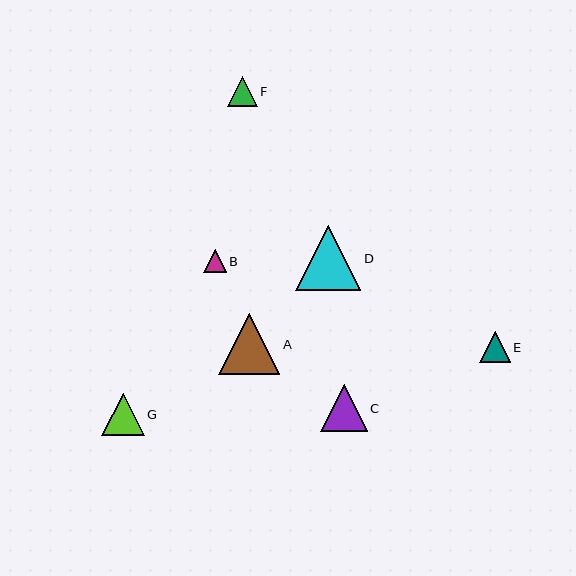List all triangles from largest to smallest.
From largest to smallest: D, A, C, G, E, F, B.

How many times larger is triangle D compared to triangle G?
Triangle D is approximately 1.5 times the size of triangle G.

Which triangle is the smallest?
Triangle B is the smallest with a size of approximately 23 pixels.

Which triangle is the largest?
Triangle D is the largest with a size of approximately 65 pixels.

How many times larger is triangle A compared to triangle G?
Triangle A is approximately 1.4 times the size of triangle G.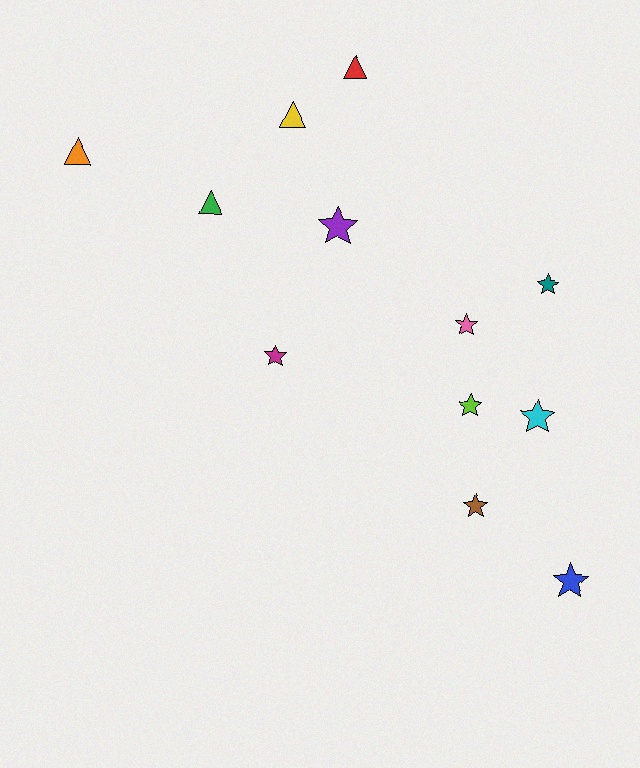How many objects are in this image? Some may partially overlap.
There are 12 objects.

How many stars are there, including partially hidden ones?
There are 8 stars.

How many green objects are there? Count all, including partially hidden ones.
There is 1 green object.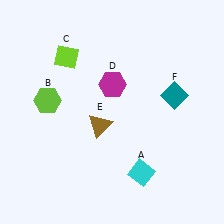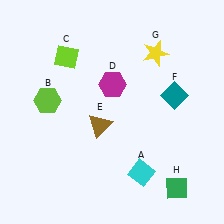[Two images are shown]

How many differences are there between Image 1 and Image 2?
There are 2 differences between the two images.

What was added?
A yellow star (G), a green diamond (H) were added in Image 2.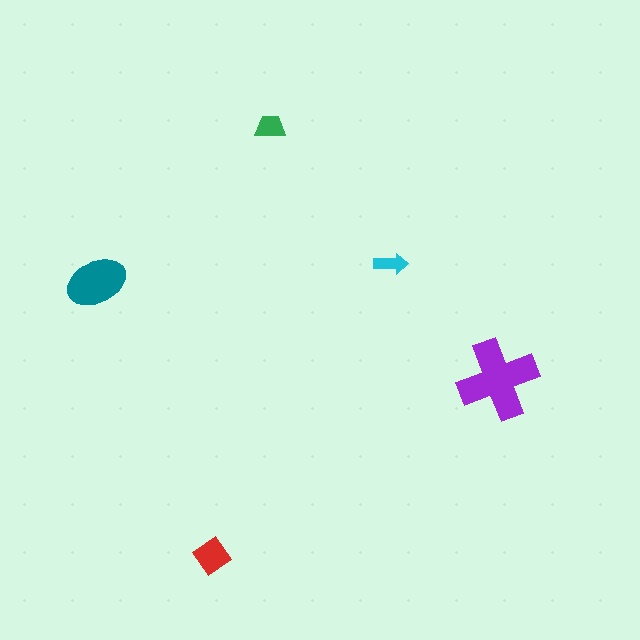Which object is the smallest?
The cyan arrow.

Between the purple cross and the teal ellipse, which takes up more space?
The purple cross.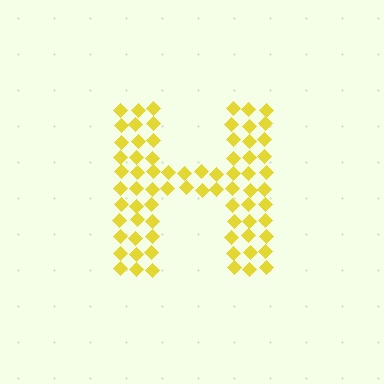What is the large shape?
The large shape is the letter H.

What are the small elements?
The small elements are diamonds.